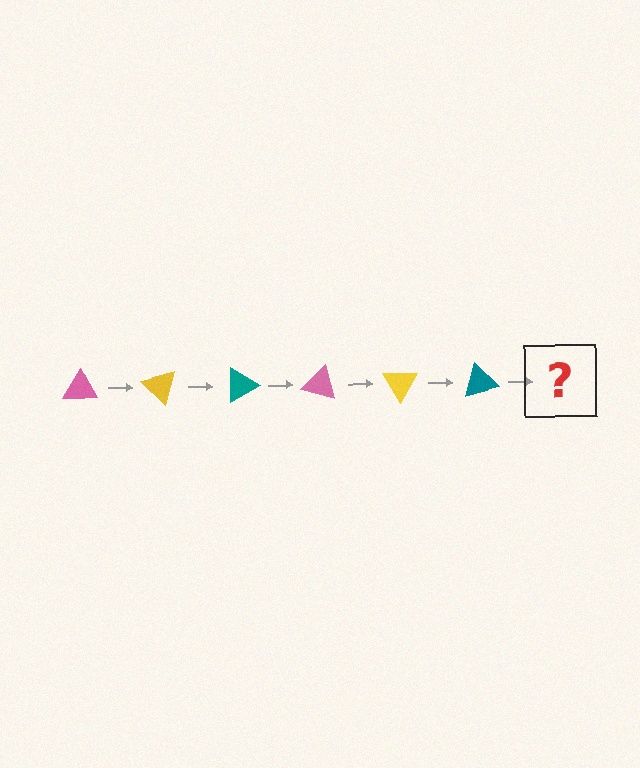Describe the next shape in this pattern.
It should be a pink triangle, rotated 270 degrees from the start.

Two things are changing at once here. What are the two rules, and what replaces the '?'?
The two rules are that it rotates 45 degrees each step and the color cycles through pink, yellow, and teal. The '?' should be a pink triangle, rotated 270 degrees from the start.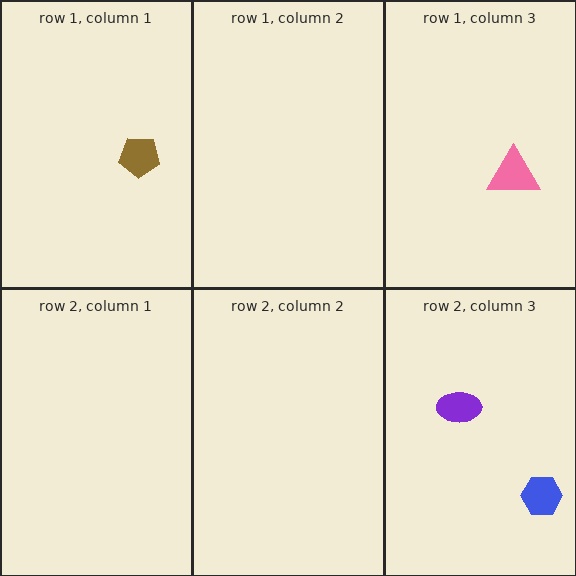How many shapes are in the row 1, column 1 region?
1.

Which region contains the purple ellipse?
The row 2, column 3 region.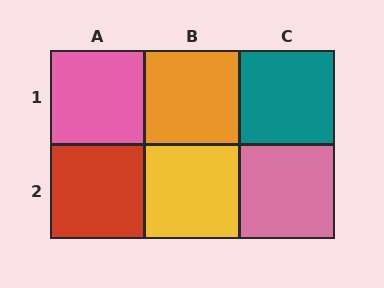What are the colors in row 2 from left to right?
Red, yellow, pink.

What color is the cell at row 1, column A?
Pink.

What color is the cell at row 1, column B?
Orange.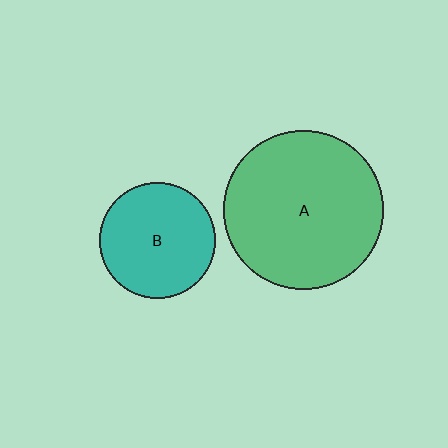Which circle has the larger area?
Circle A (green).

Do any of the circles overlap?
No, none of the circles overlap.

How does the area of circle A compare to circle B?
Approximately 1.9 times.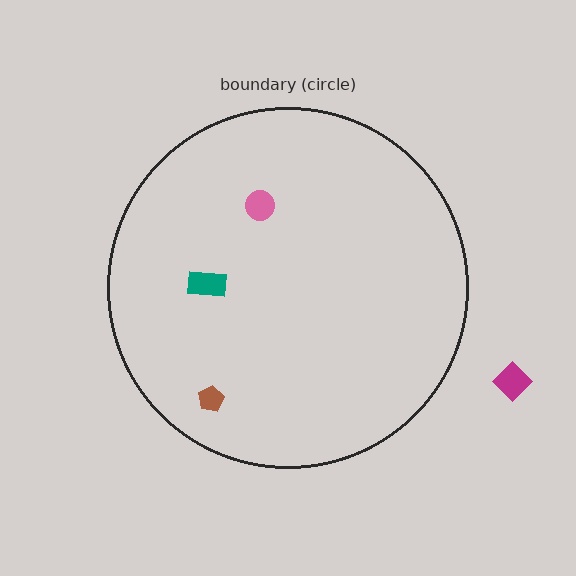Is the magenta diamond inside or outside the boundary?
Outside.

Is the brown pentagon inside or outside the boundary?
Inside.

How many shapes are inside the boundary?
3 inside, 1 outside.